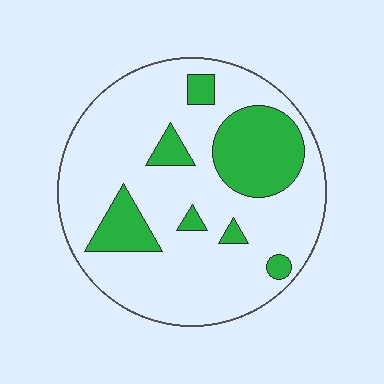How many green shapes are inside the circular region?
7.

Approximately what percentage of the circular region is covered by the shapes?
Approximately 25%.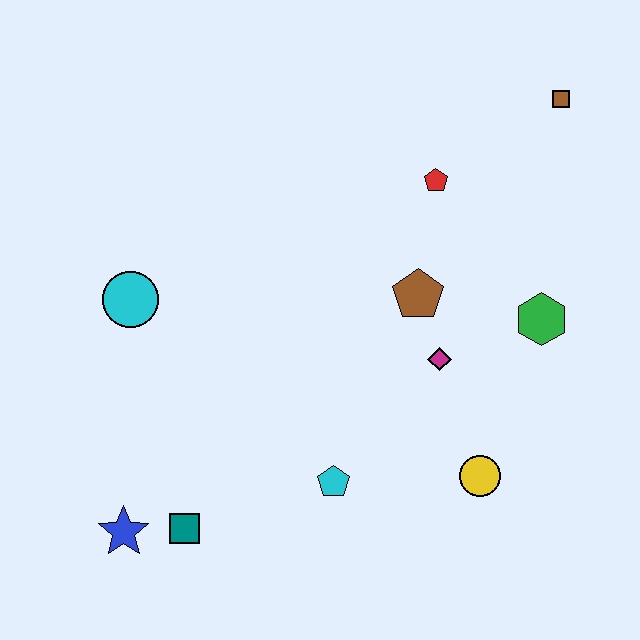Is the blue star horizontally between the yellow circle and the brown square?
No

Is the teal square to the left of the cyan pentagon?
Yes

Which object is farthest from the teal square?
The brown square is farthest from the teal square.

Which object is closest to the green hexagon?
The magenta diamond is closest to the green hexagon.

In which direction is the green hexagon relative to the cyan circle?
The green hexagon is to the right of the cyan circle.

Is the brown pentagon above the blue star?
Yes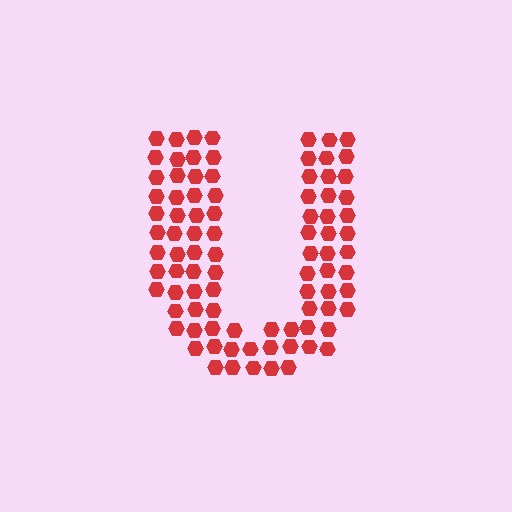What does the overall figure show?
The overall figure shows the letter U.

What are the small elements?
The small elements are hexagons.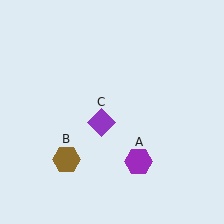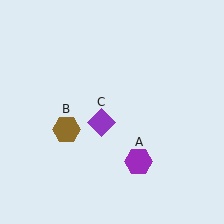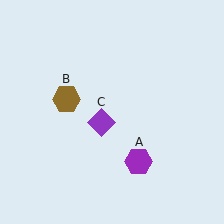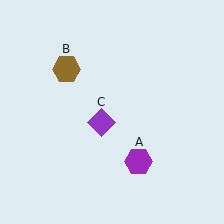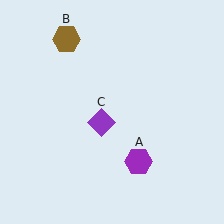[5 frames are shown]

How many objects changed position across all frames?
1 object changed position: brown hexagon (object B).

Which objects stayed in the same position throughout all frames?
Purple hexagon (object A) and purple diamond (object C) remained stationary.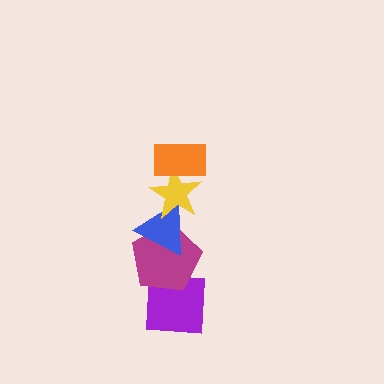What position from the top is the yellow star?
The yellow star is 2nd from the top.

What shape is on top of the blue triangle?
The yellow star is on top of the blue triangle.